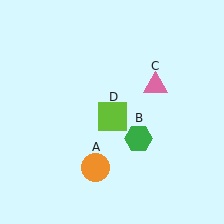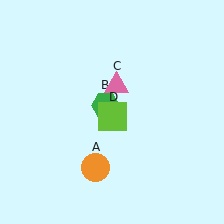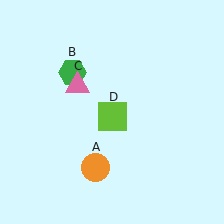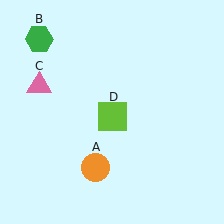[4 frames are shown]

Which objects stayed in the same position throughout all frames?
Orange circle (object A) and lime square (object D) remained stationary.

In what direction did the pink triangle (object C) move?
The pink triangle (object C) moved left.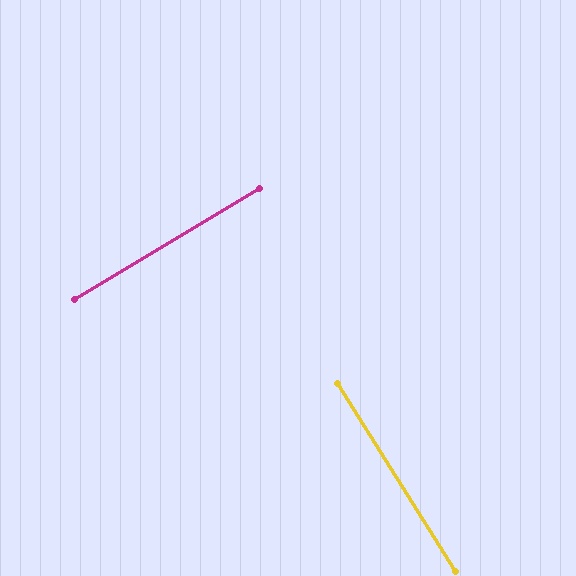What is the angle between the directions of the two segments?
Approximately 89 degrees.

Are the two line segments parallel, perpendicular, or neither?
Perpendicular — they meet at approximately 89°.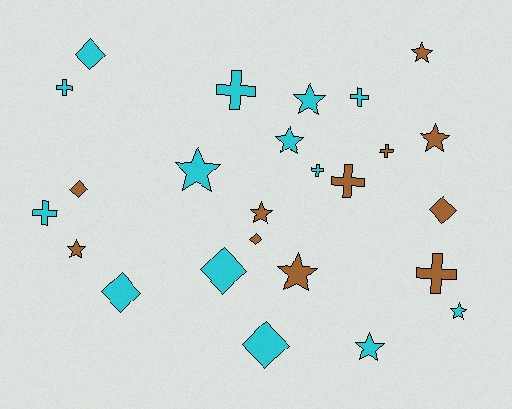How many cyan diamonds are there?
There are 4 cyan diamonds.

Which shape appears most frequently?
Star, with 10 objects.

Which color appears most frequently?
Cyan, with 14 objects.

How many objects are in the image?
There are 25 objects.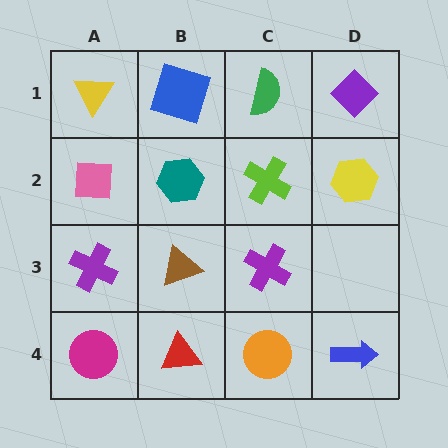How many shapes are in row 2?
4 shapes.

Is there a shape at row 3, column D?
No, that cell is empty.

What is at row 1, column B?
A blue square.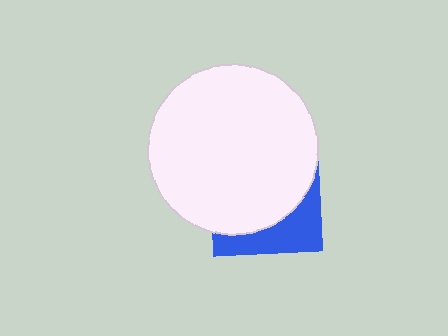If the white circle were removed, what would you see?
You would see the complete blue square.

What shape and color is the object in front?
The object in front is a white circle.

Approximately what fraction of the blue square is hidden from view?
Roughly 69% of the blue square is hidden behind the white circle.